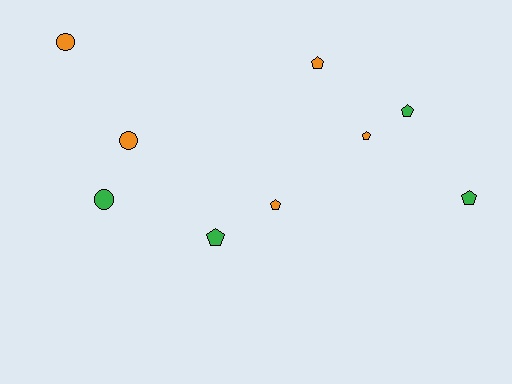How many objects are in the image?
There are 9 objects.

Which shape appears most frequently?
Pentagon, with 6 objects.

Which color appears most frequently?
Orange, with 5 objects.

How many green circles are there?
There is 1 green circle.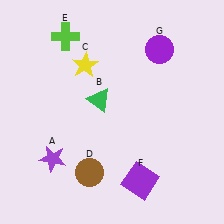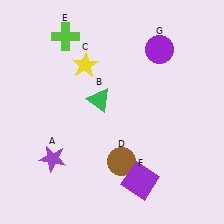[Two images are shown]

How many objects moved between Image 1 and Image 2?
1 object moved between the two images.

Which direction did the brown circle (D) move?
The brown circle (D) moved right.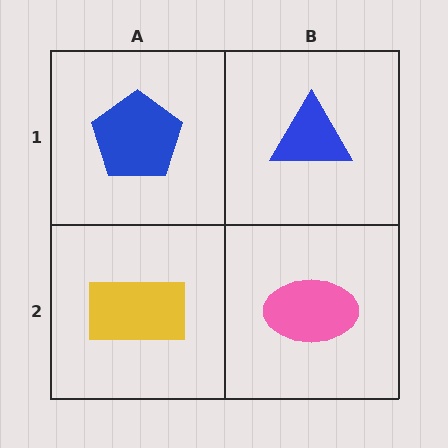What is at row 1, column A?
A blue pentagon.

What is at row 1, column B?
A blue triangle.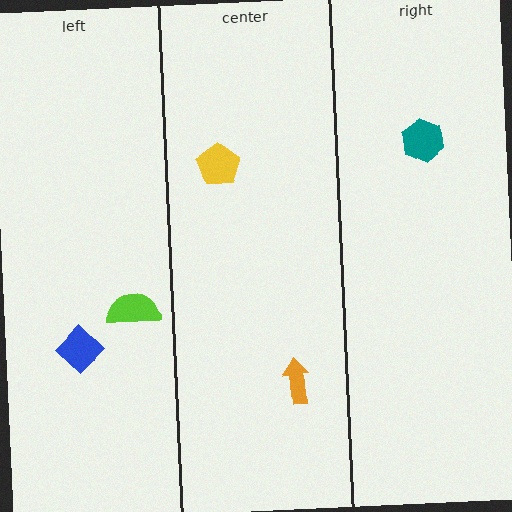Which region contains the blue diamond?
The left region.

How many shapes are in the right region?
1.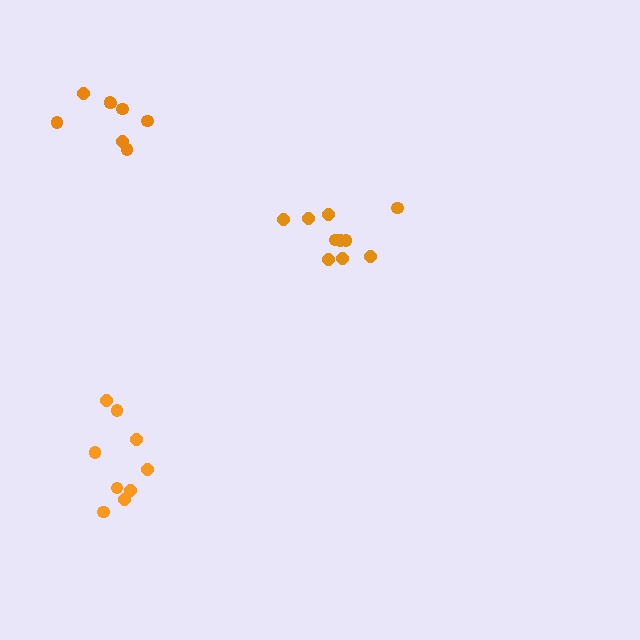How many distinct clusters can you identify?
There are 3 distinct clusters.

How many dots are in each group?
Group 1: 10 dots, Group 2: 9 dots, Group 3: 8 dots (27 total).